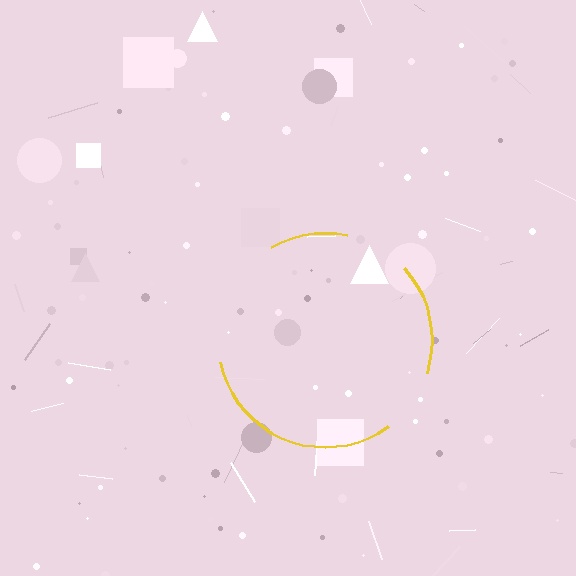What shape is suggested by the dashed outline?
The dashed outline suggests a circle.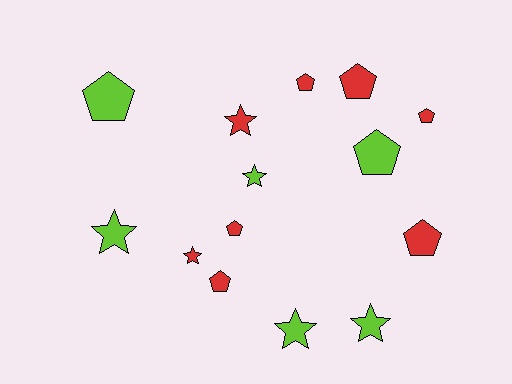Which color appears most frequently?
Red, with 8 objects.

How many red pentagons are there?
There are 6 red pentagons.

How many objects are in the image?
There are 14 objects.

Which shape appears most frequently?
Pentagon, with 8 objects.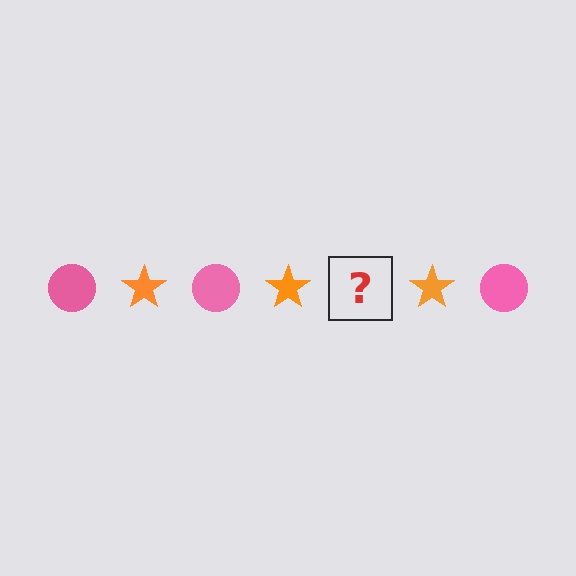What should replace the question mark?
The question mark should be replaced with a pink circle.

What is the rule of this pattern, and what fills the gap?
The rule is that the pattern alternates between pink circle and orange star. The gap should be filled with a pink circle.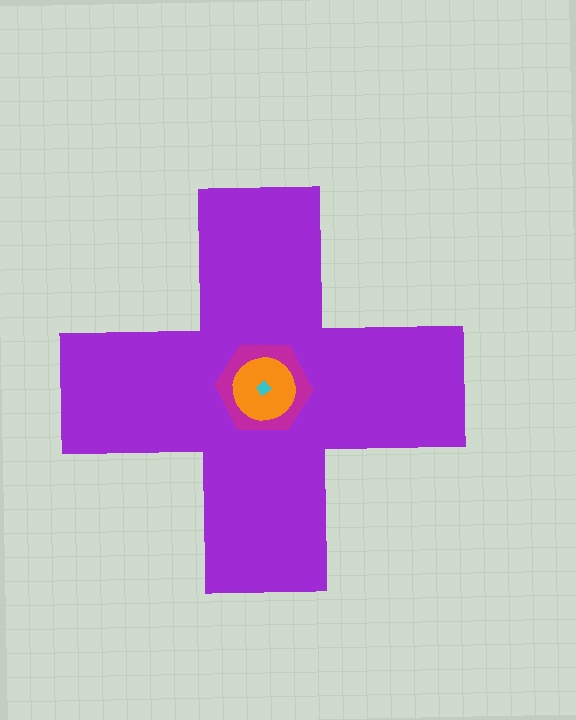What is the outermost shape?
The purple cross.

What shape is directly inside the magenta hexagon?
The orange circle.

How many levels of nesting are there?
4.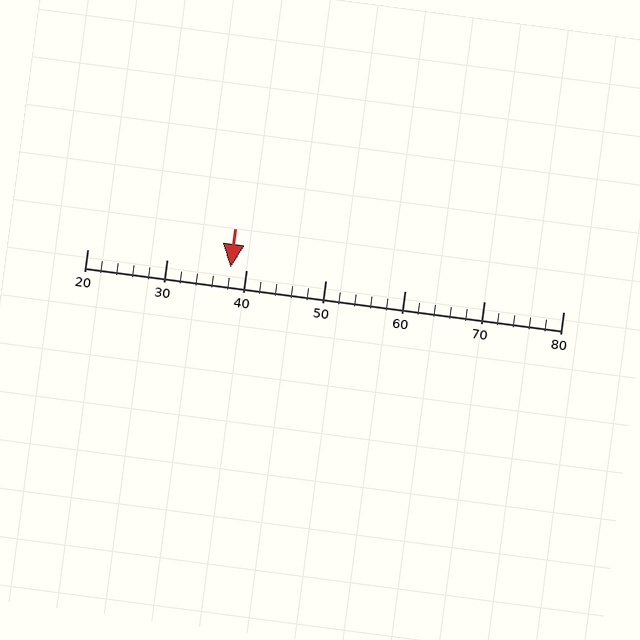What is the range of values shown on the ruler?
The ruler shows values from 20 to 80.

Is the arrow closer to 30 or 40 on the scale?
The arrow is closer to 40.